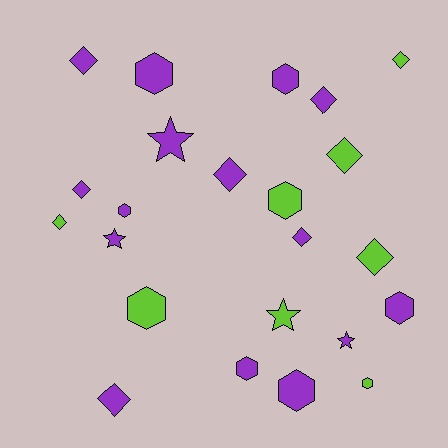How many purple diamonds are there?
There are 6 purple diamonds.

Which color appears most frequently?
Purple, with 15 objects.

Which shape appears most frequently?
Diamond, with 10 objects.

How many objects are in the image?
There are 23 objects.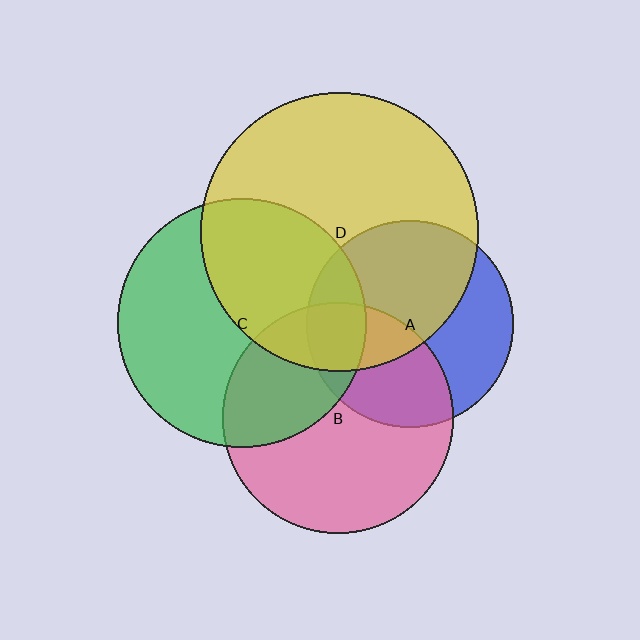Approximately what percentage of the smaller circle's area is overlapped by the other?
Approximately 40%.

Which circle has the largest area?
Circle D (yellow).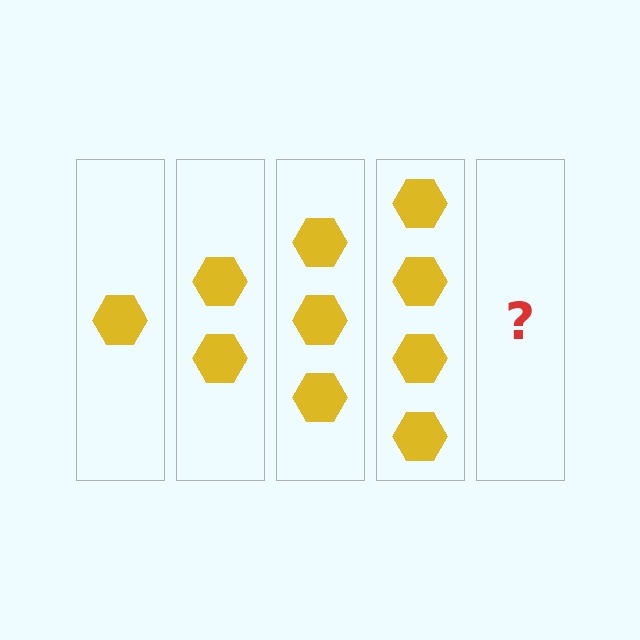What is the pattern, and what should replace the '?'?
The pattern is that each step adds one more hexagon. The '?' should be 5 hexagons.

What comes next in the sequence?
The next element should be 5 hexagons.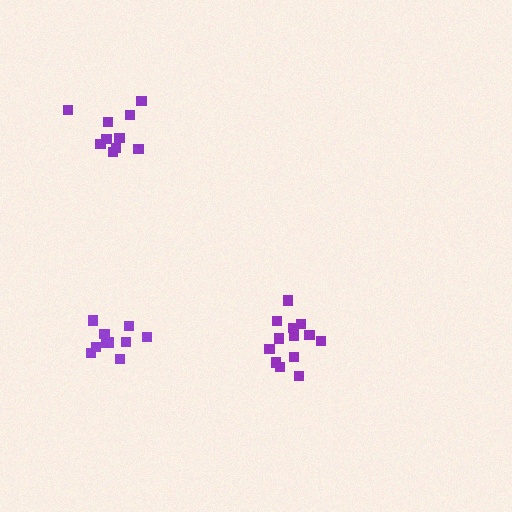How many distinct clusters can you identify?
There are 3 distinct clusters.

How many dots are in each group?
Group 1: 11 dots, Group 2: 14 dots, Group 3: 10 dots (35 total).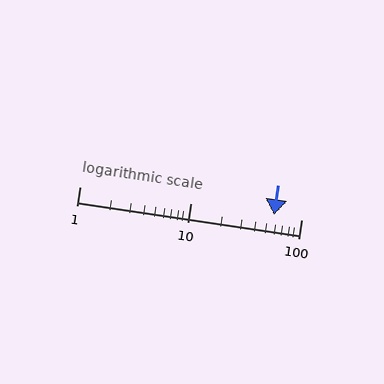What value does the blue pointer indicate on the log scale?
The pointer indicates approximately 57.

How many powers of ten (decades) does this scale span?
The scale spans 2 decades, from 1 to 100.